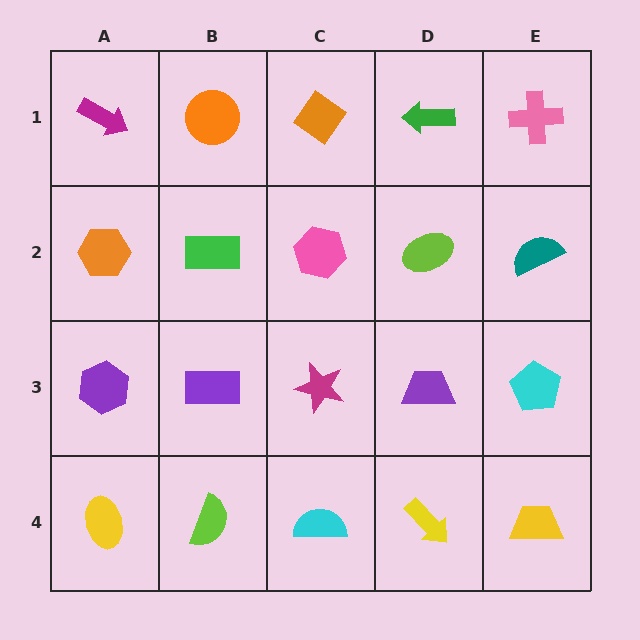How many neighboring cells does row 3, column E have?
3.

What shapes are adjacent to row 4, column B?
A purple rectangle (row 3, column B), a yellow ellipse (row 4, column A), a cyan semicircle (row 4, column C).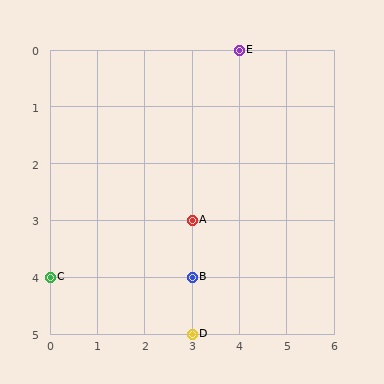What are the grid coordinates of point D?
Point D is at grid coordinates (3, 5).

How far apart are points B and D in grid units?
Points B and D are 1 row apart.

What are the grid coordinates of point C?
Point C is at grid coordinates (0, 4).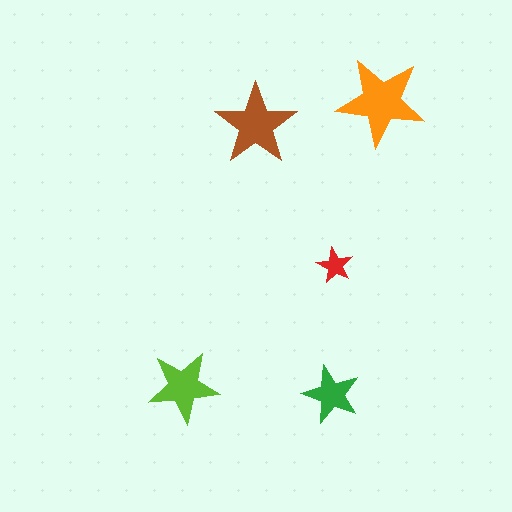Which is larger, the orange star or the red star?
The orange one.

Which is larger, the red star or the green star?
The green one.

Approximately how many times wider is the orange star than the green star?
About 1.5 times wider.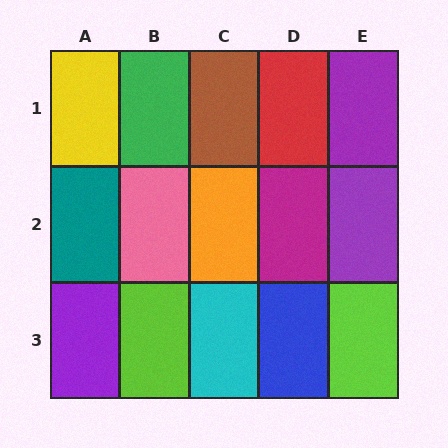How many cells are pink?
1 cell is pink.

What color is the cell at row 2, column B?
Pink.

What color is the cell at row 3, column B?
Lime.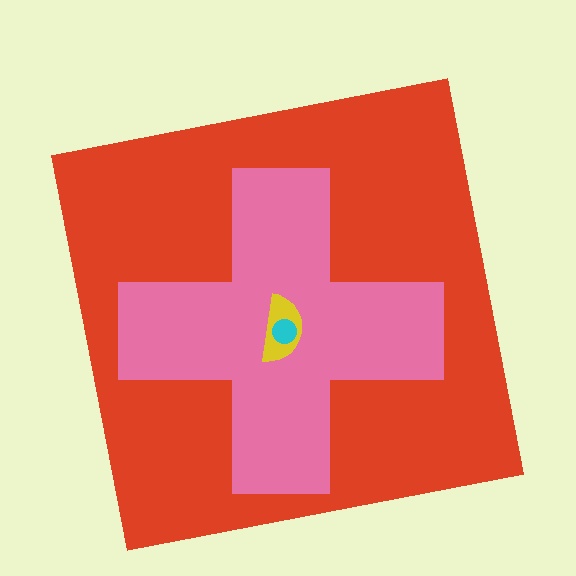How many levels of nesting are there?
4.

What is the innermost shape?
The cyan circle.